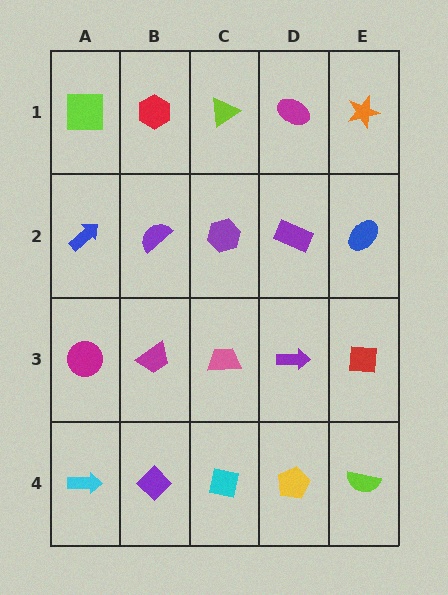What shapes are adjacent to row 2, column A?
A lime square (row 1, column A), a magenta circle (row 3, column A), a purple semicircle (row 2, column B).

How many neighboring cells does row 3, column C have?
4.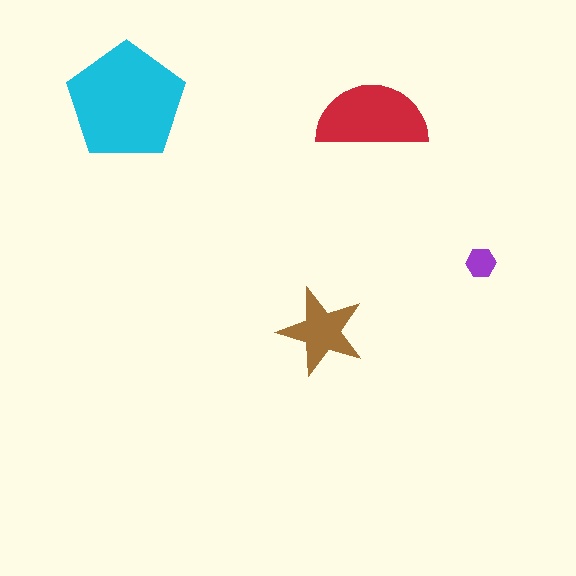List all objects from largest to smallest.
The cyan pentagon, the red semicircle, the brown star, the purple hexagon.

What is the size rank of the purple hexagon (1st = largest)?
4th.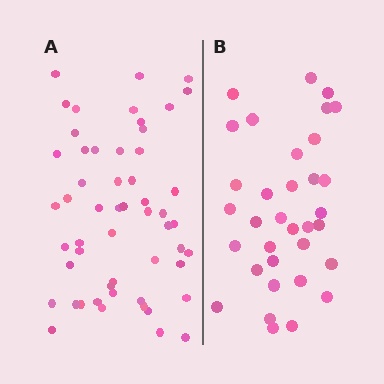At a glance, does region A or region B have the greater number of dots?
Region A (the left region) has more dots.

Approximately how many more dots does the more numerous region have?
Region A has approximately 20 more dots than region B.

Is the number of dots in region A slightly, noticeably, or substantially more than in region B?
Region A has substantially more. The ratio is roughly 1.6 to 1.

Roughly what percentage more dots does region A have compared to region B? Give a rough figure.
About 60% more.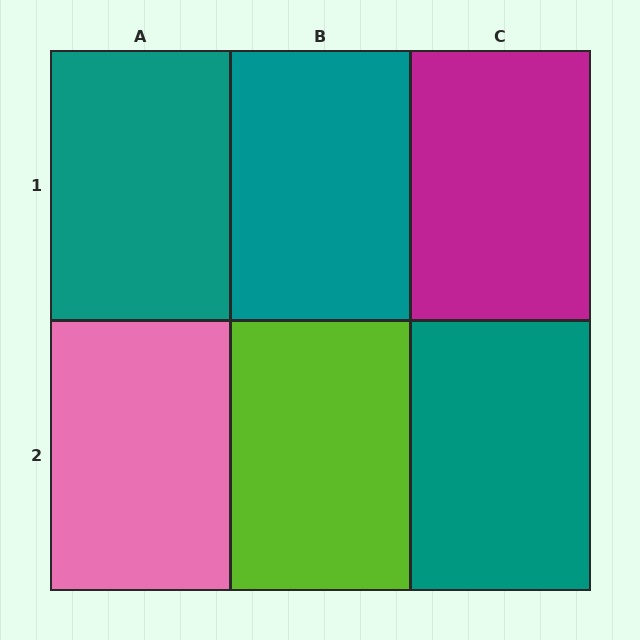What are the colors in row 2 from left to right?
Pink, lime, teal.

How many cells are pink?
1 cell is pink.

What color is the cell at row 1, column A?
Teal.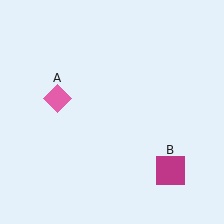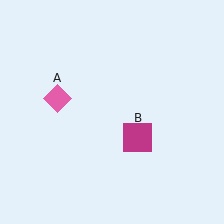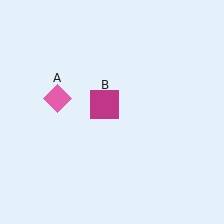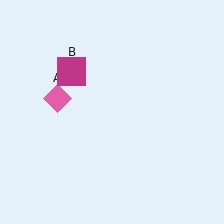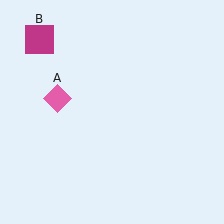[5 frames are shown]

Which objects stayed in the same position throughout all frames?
Pink diamond (object A) remained stationary.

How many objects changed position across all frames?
1 object changed position: magenta square (object B).